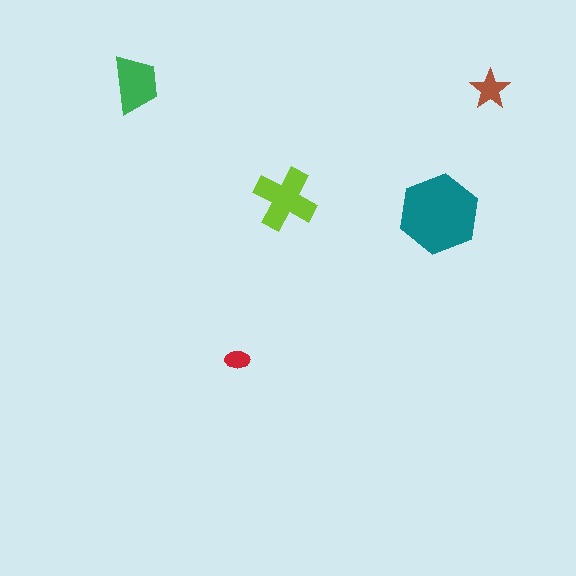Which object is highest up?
The green trapezoid is topmost.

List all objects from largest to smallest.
The teal hexagon, the lime cross, the green trapezoid, the brown star, the red ellipse.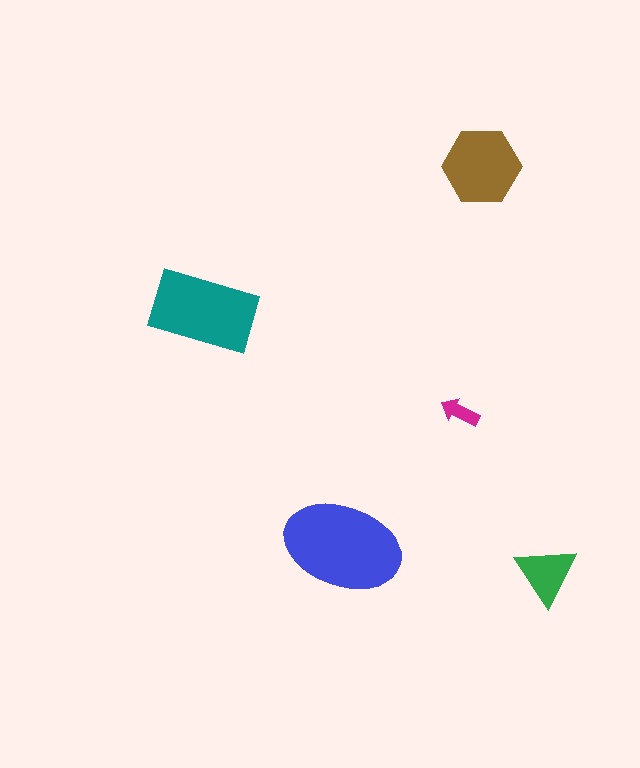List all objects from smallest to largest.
The magenta arrow, the green triangle, the brown hexagon, the teal rectangle, the blue ellipse.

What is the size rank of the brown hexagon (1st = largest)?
3rd.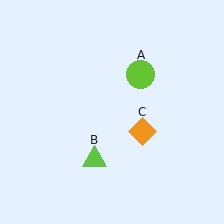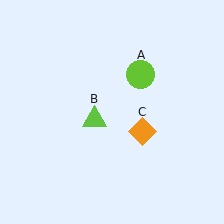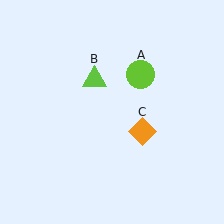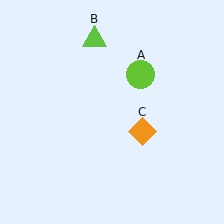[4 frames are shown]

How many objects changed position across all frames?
1 object changed position: lime triangle (object B).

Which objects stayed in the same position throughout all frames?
Lime circle (object A) and orange diamond (object C) remained stationary.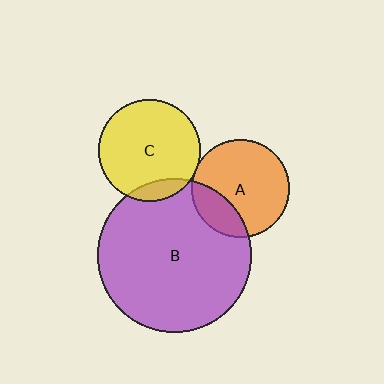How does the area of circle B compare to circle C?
Approximately 2.3 times.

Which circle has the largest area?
Circle B (purple).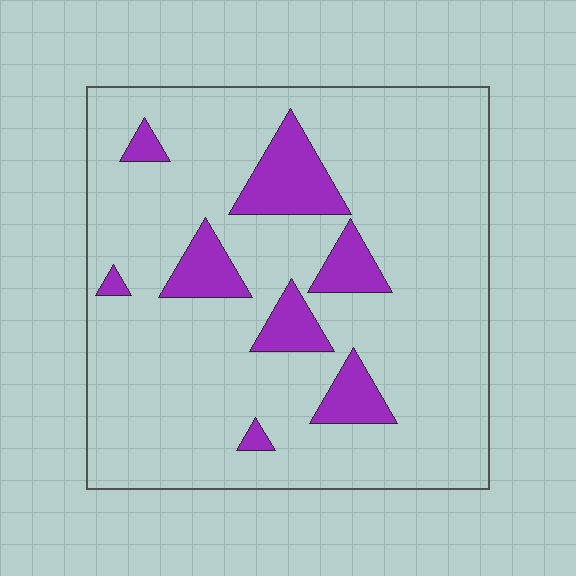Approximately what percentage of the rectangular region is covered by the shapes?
Approximately 15%.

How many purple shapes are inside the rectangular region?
8.